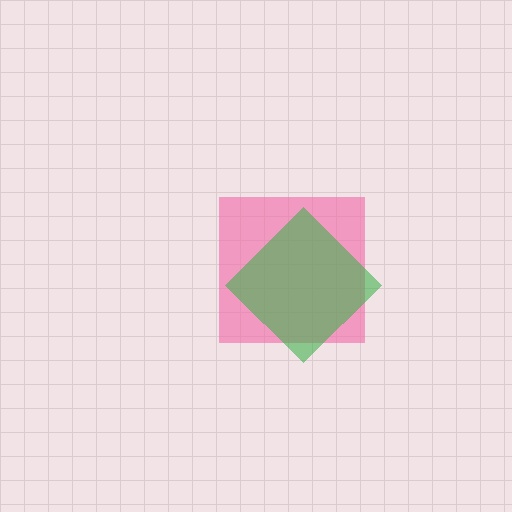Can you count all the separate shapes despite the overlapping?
Yes, there are 2 separate shapes.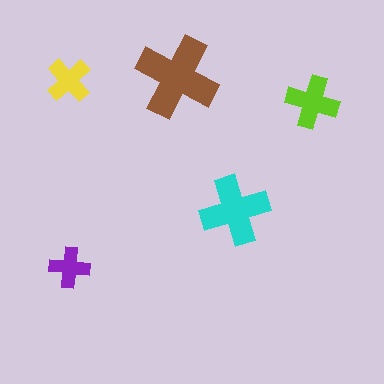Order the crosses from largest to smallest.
the brown one, the cyan one, the lime one, the yellow one, the purple one.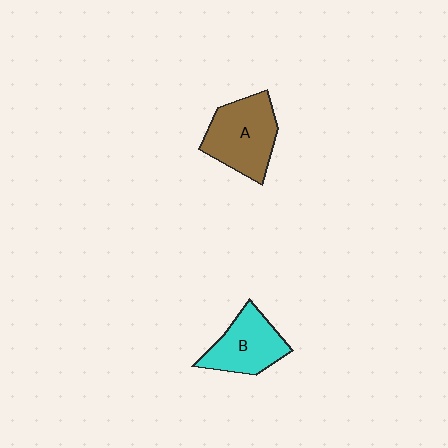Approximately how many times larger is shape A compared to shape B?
Approximately 1.2 times.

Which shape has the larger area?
Shape A (brown).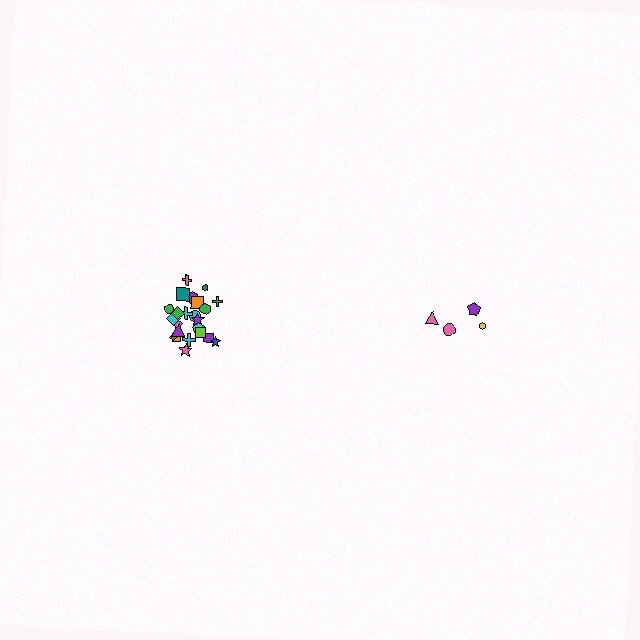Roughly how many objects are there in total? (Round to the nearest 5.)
Roughly 30 objects in total.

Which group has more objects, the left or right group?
The left group.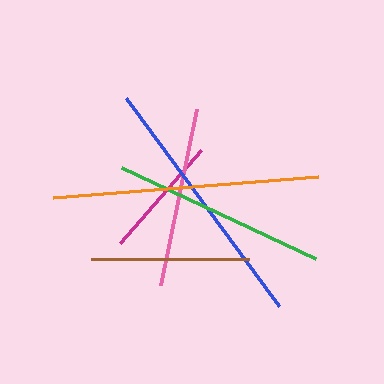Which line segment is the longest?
The orange line is the longest at approximately 265 pixels.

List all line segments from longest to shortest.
From longest to shortest: orange, blue, green, pink, brown, magenta.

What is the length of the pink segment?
The pink segment is approximately 179 pixels long.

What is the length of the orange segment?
The orange segment is approximately 265 pixels long.